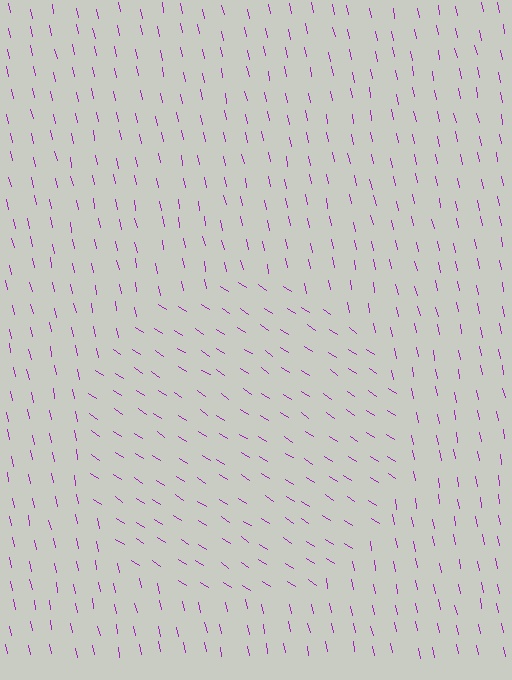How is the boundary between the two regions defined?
The boundary is defined purely by a change in line orientation (approximately 45 degrees difference). All lines are the same color and thickness.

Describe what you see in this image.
The image is filled with small purple line segments. A circle region in the image has lines oriented differently from the surrounding lines, creating a visible texture boundary.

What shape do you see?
I see a circle.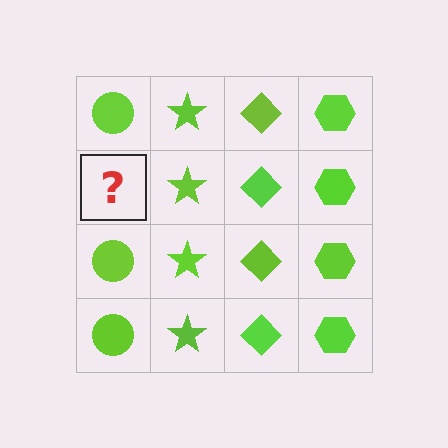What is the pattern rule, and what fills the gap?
The rule is that each column has a consistent shape. The gap should be filled with a lime circle.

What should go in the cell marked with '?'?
The missing cell should contain a lime circle.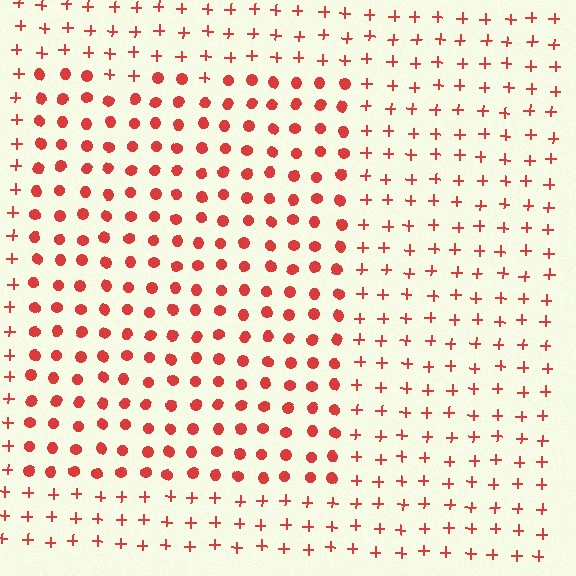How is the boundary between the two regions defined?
The boundary is defined by a change in element shape: circles inside vs. plus signs outside. All elements share the same color and spacing.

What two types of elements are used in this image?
The image uses circles inside the rectangle region and plus signs outside it.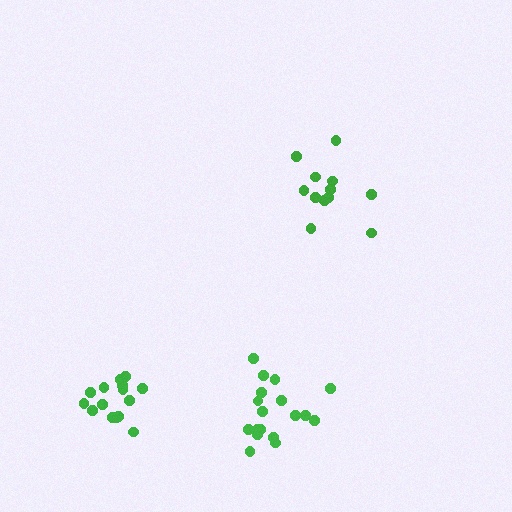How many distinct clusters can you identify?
There are 3 distinct clusters.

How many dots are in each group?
Group 1: 15 dots, Group 2: 12 dots, Group 3: 18 dots (45 total).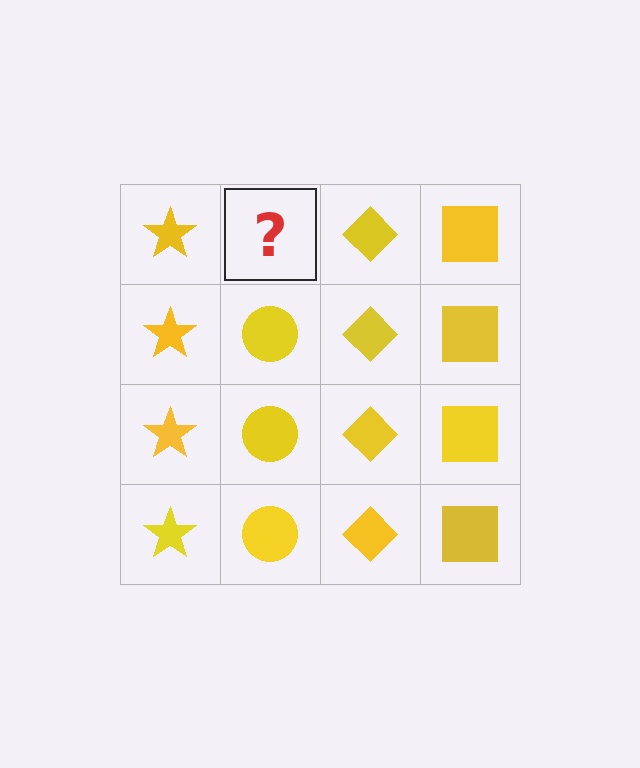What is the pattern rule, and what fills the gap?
The rule is that each column has a consistent shape. The gap should be filled with a yellow circle.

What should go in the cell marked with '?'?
The missing cell should contain a yellow circle.